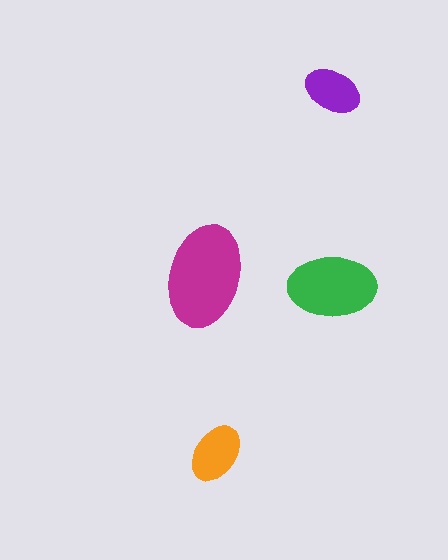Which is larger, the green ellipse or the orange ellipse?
The green one.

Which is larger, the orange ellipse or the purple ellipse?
The orange one.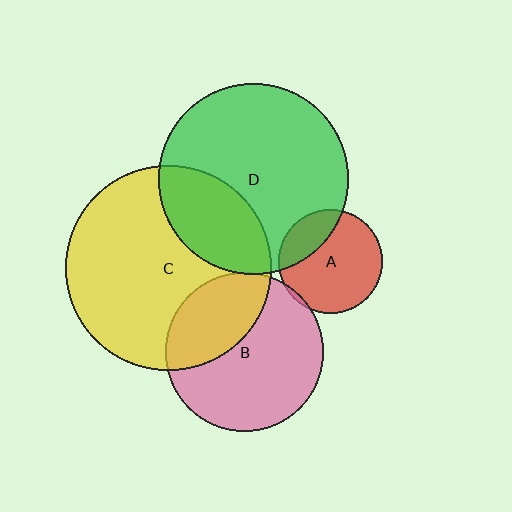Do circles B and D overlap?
Yes.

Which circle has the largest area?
Circle C (yellow).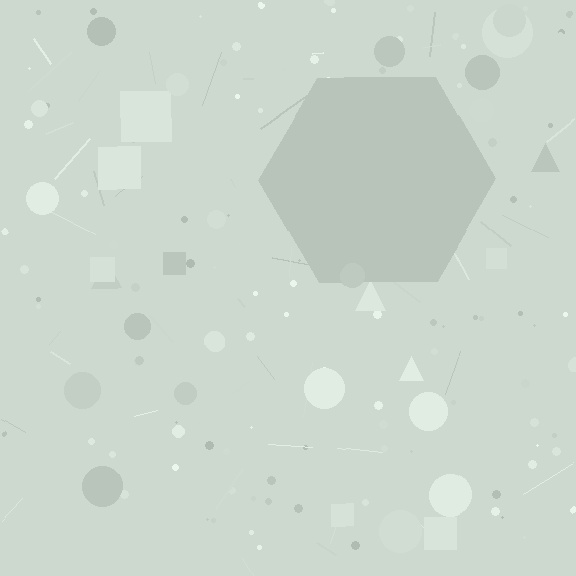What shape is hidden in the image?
A hexagon is hidden in the image.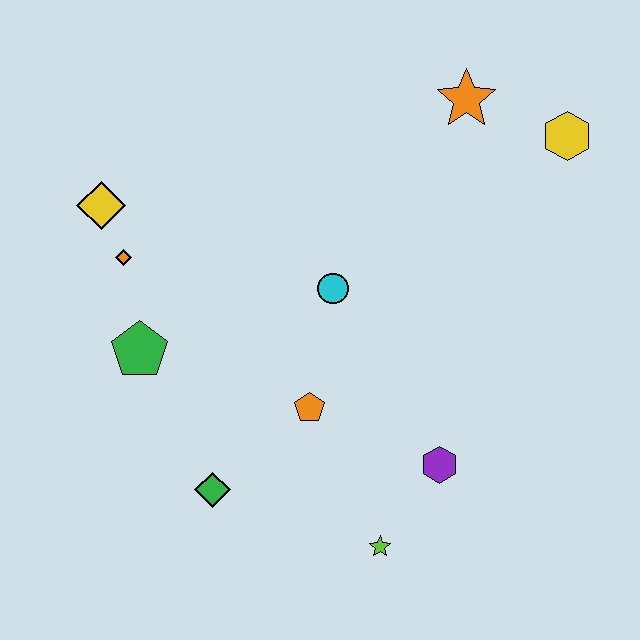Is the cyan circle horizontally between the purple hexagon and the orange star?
No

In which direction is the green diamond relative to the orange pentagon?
The green diamond is to the left of the orange pentagon.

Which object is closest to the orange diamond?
The yellow diamond is closest to the orange diamond.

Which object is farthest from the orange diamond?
The yellow hexagon is farthest from the orange diamond.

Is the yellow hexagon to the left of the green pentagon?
No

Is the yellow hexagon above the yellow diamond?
Yes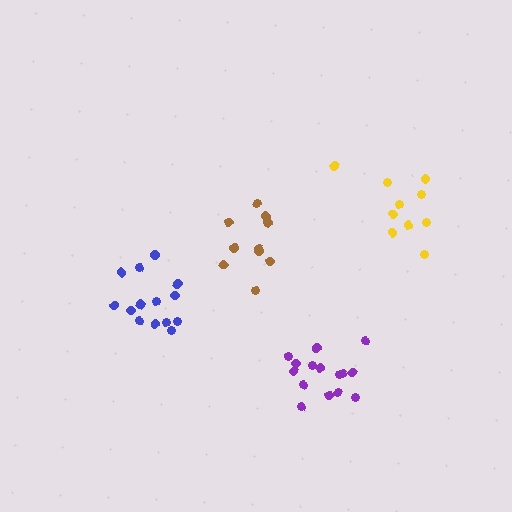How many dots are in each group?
Group 1: 10 dots, Group 2: 10 dots, Group 3: 14 dots, Group 4: 15 dots (49 total).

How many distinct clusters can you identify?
There are 4 distinct clusters.